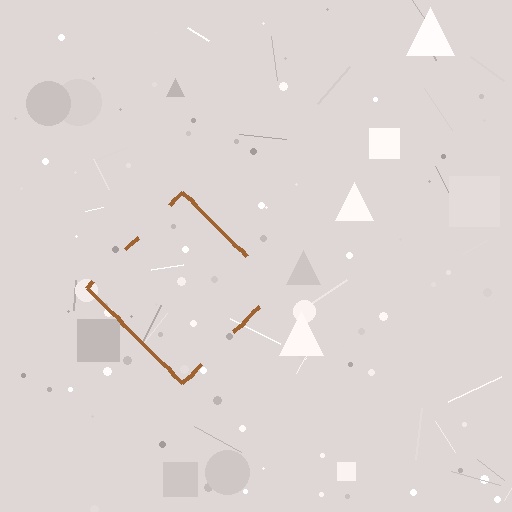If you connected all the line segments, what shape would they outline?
They would outline a diamond.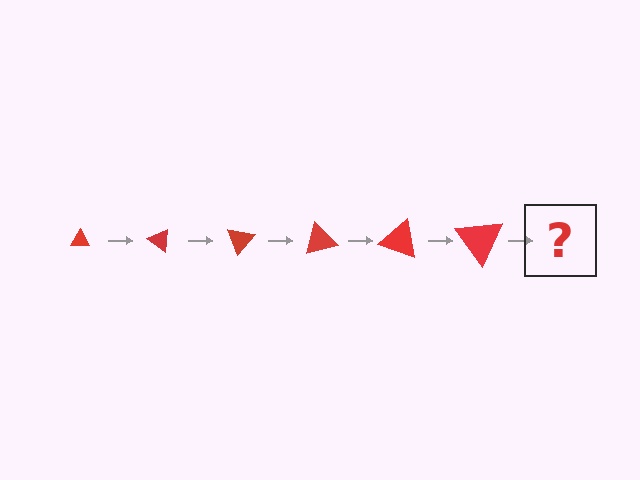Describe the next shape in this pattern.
It should be a triangle, larger than the previous one and rotated 210 degrees from the start.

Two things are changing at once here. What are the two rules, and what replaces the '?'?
The two rules are that the triangle grows larger each step and it rotates 35 degrees each step. The '?' should be a triangle, larger than the previous one and rotated 210 degrees from the start.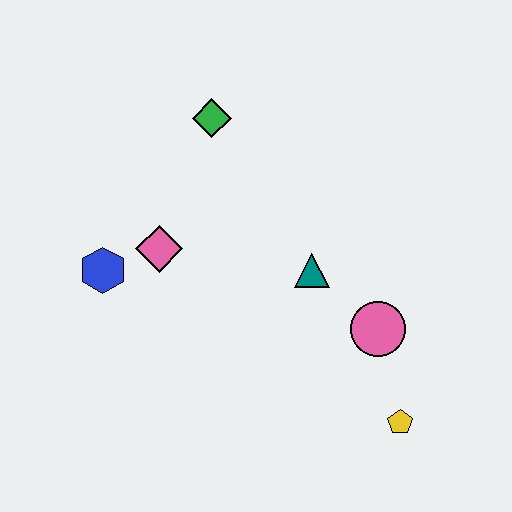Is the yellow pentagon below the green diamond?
Yes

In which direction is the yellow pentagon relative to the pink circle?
The yellow pentagon is below the pink circle.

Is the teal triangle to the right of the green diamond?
Yes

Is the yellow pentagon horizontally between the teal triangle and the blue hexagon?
No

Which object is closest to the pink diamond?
The blue hexagon is closest to the pink diamond.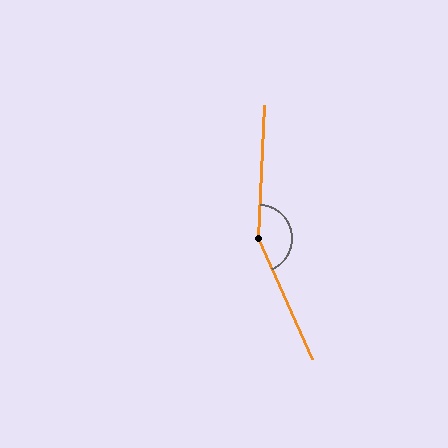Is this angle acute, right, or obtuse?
It is obtuse.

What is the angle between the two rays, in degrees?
Approximately 154 degrees.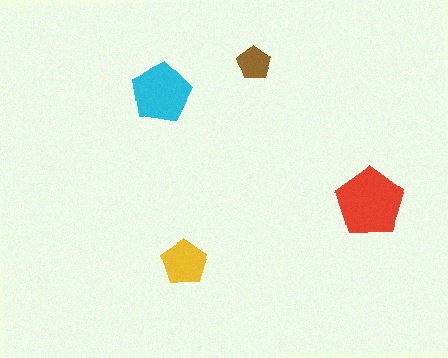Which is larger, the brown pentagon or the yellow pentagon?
The yellow one.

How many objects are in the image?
There are 4 objects in the image.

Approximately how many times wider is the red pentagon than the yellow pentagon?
About 1.5 times wider.